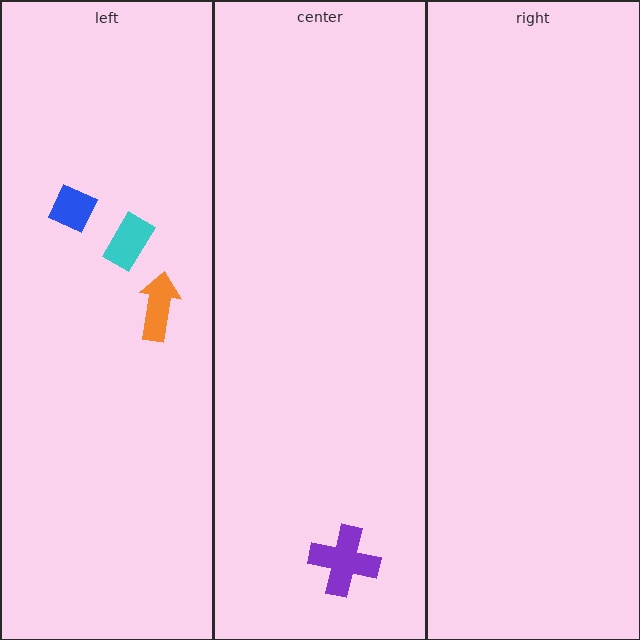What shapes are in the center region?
The purple cross.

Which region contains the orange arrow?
The left region.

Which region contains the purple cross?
The center region.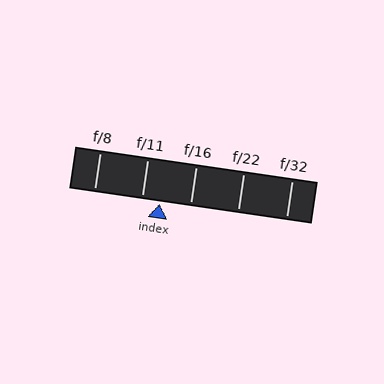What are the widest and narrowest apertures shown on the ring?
The widest aperture shown is f/8 and the narrowest is f/32.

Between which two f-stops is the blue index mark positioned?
The index mark is between f/11 and f/16.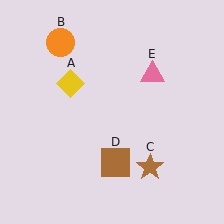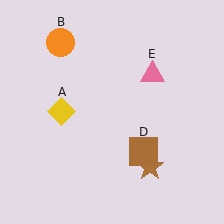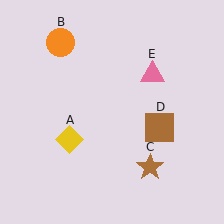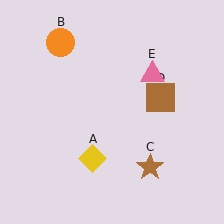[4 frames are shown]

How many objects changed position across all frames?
2 objects changed position: yellow diamond (object A), brown square (object D).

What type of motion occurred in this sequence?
The yellow diamond (object A), brown square (object D) rotated counterclockwise around the center of the scene.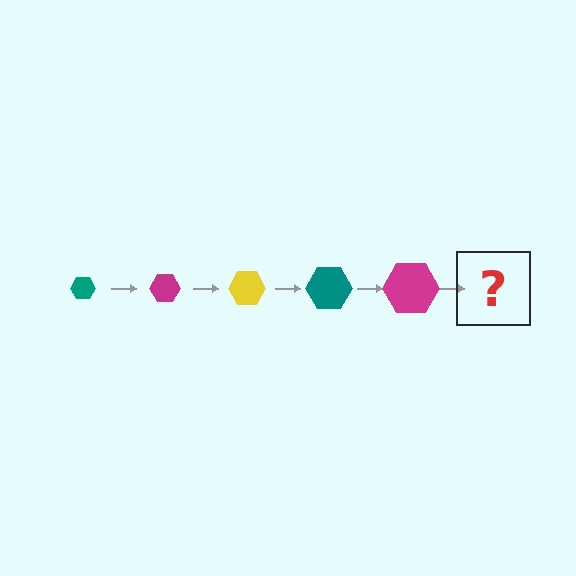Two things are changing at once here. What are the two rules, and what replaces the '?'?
The two rules are that the hexagon grows larger each step and the color cycles through teal, magenta, and yellow. The '?' should be a yellow hexagon, larger than the previous one.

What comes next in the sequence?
The next element should be a yellow hexagon, larger than the previous one.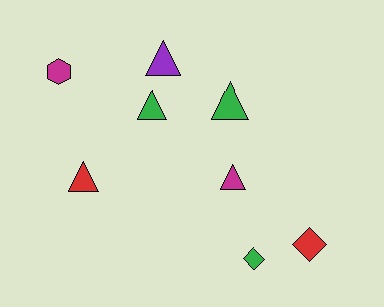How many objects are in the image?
There are 8 objects.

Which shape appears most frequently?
Triangle, with 5 objects.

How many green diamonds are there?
There is 1 green diamond.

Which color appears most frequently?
Green, with 3 objects.